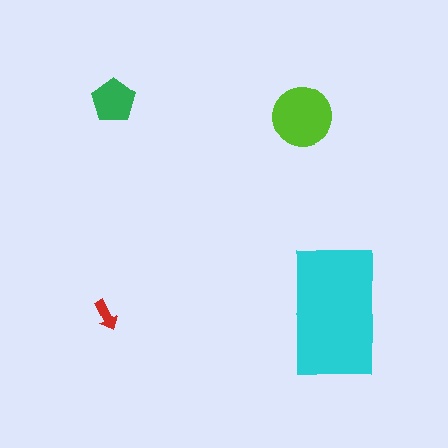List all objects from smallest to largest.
The red arrow, the green pentagon, the lime circle, the cyan rectangle.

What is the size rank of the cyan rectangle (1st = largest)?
1st.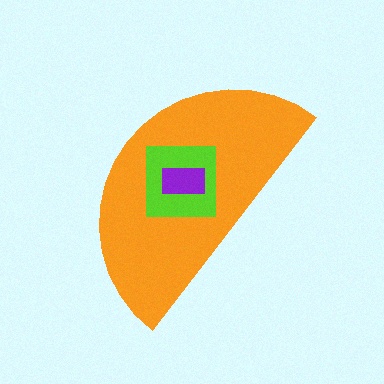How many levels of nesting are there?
3.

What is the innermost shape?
The purple rectangle.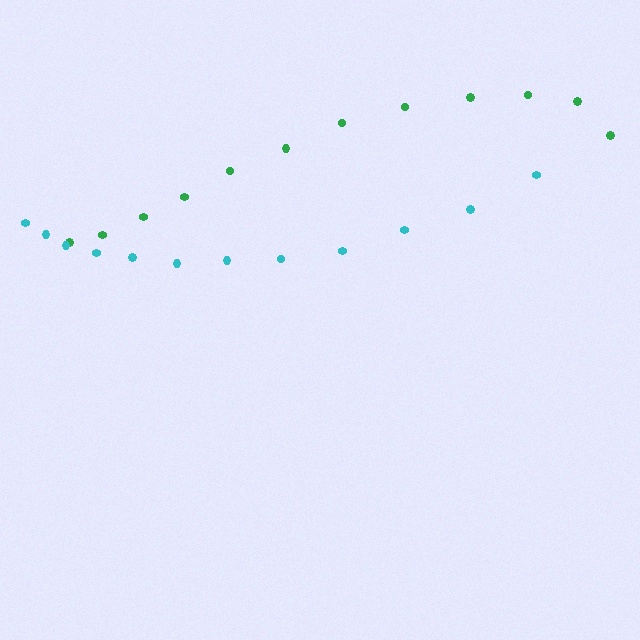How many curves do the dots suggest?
There are 2 distinct paths.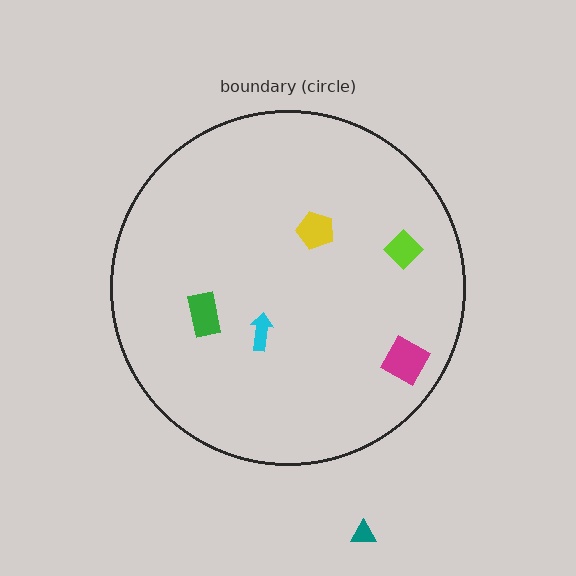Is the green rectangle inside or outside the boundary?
Inside.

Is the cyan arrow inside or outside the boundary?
Inside.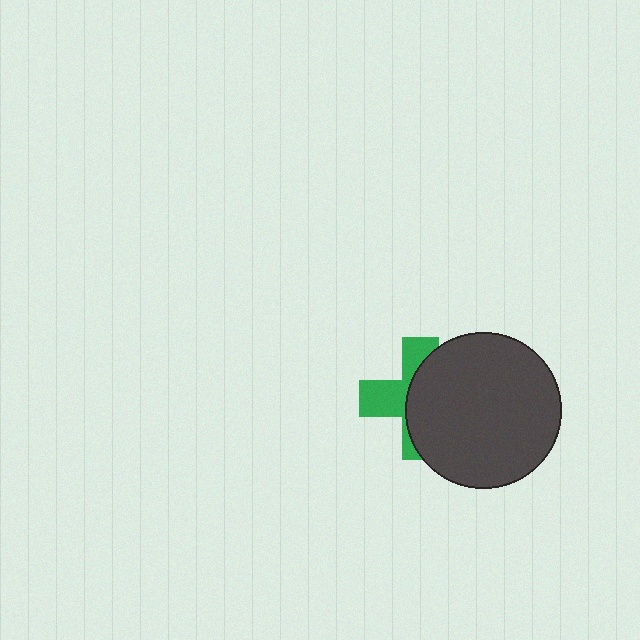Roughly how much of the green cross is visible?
A small part of it is visible (roughly 42%).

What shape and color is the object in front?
The object in front is a dark gray circle.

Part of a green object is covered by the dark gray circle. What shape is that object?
It is a cross.